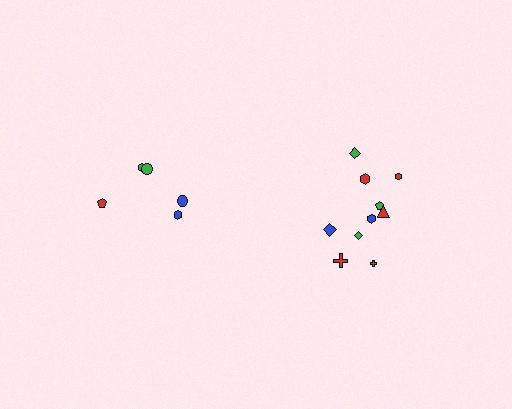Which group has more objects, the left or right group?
The right group.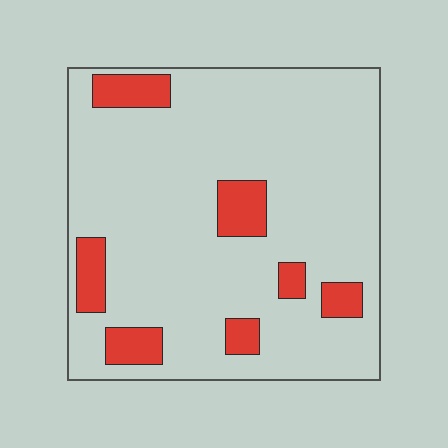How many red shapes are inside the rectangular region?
7.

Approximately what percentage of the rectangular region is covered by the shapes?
Approximately 15%.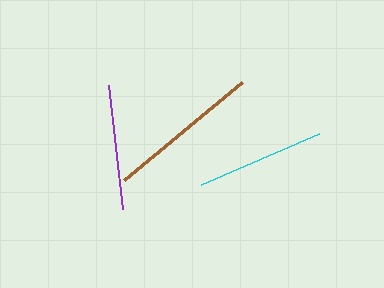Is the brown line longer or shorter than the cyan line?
The brown line is longer than the cyan line.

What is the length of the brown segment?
The brown segment is approximately 153 pixels long.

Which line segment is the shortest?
The purple line is the shortest at approximately 125 pixels.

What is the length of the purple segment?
The purple segment is approximately 125 pixels long.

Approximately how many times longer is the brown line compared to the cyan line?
The brown line is approximately 1.2 times the length of the cyan line.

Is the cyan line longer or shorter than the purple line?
The cyan line is longer than the purple line.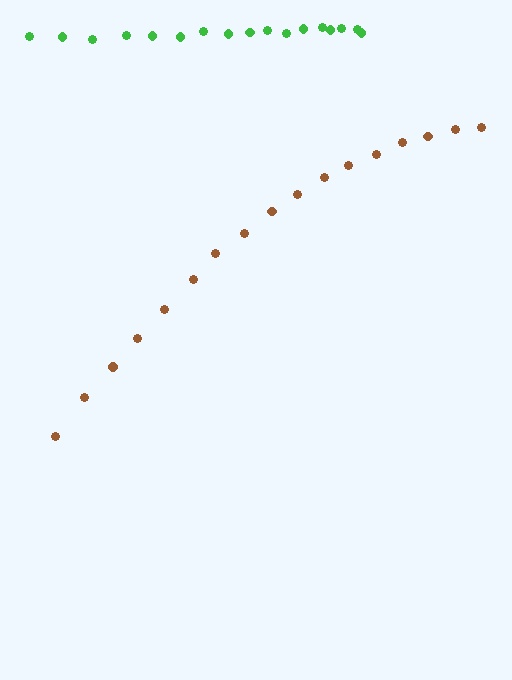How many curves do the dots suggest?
There are 2 distinct paths.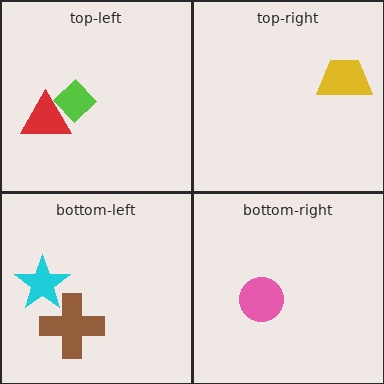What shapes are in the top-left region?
The lime diamond, the red triangle.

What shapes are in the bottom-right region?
The pink circle.